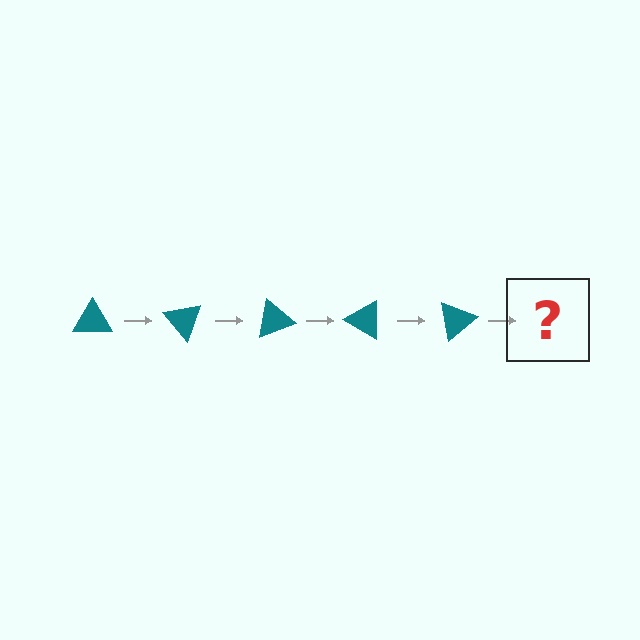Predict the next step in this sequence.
The next step is a teal triangle rotated 250 degrees.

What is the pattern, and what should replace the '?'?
The pattern is that the triangle rotates 50 degrees each step. The '?' should be a teal triangle rotated 250 degrees.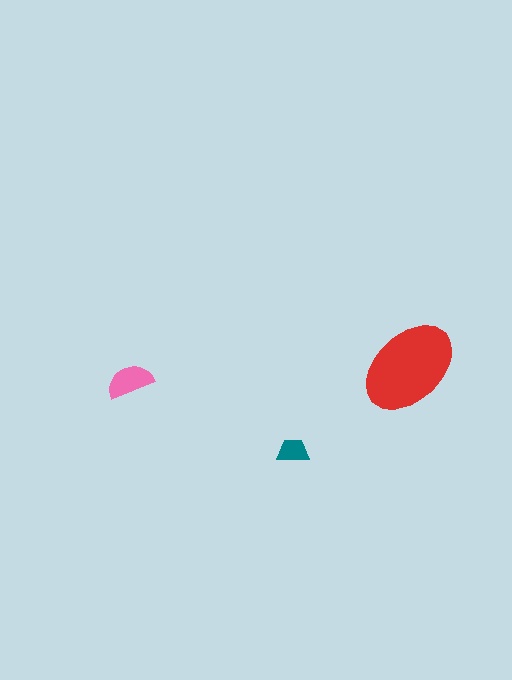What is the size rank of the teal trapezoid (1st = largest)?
3rd.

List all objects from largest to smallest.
The red ellipse, the pink semicircle, the teal trapezoid.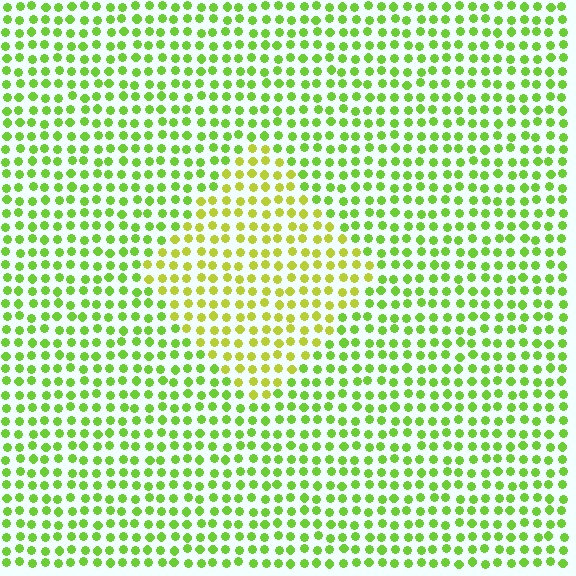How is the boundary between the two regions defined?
The boundary is defined purely by a slight shift in hue (about 30 degrees). Spacing, size, and orientation are identical on both sides.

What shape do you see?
I see a diamond.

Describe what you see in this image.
The image is filled with small lime elements in a uniform arrangement. A diamond-shaped region is visible where the elements are tinted to a slightly different hue, forming a subtle color boundary.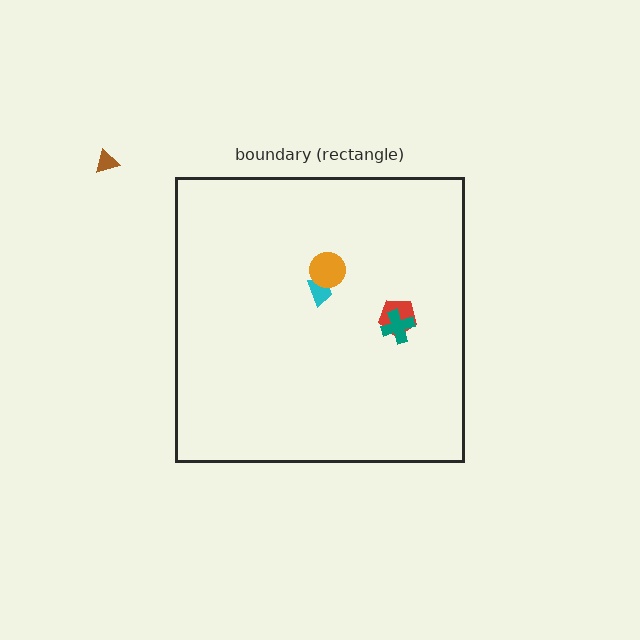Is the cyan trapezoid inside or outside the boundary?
Inside.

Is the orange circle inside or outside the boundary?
Inside.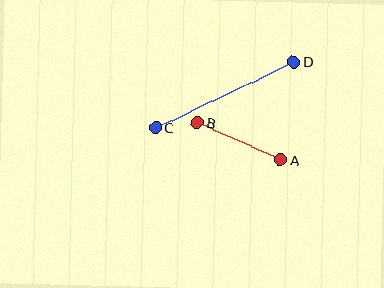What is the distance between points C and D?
The distance is approximately 153 pixels.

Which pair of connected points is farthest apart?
Points C and D are farthest apart.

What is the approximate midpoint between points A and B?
The midpoint is at approximately (239, 141) pixels.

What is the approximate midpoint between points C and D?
The midpoint is at approximately (225, 95) pixels.